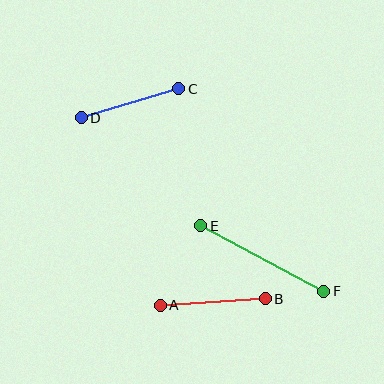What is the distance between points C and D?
The distance is approximately 102 pixels.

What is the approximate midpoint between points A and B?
The midpoint is at approximately (213, 302) pixels.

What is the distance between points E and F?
The distance is approximately 139 pixels.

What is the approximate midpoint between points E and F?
The midpoint is at approximately (262, 258) pixels.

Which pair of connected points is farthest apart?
Points E and F are farthest apart.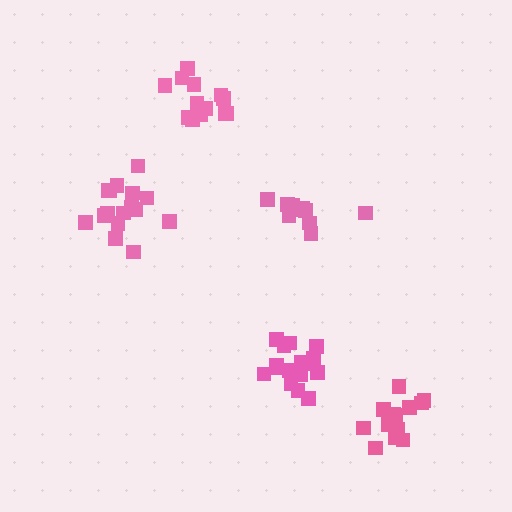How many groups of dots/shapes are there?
There are 5 groups.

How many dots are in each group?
Group 1: 14 dots, Group 2: 16 dots, Group 3: 10 dots, Group 4: 16 dots, Group 5: 13 dots (69 total).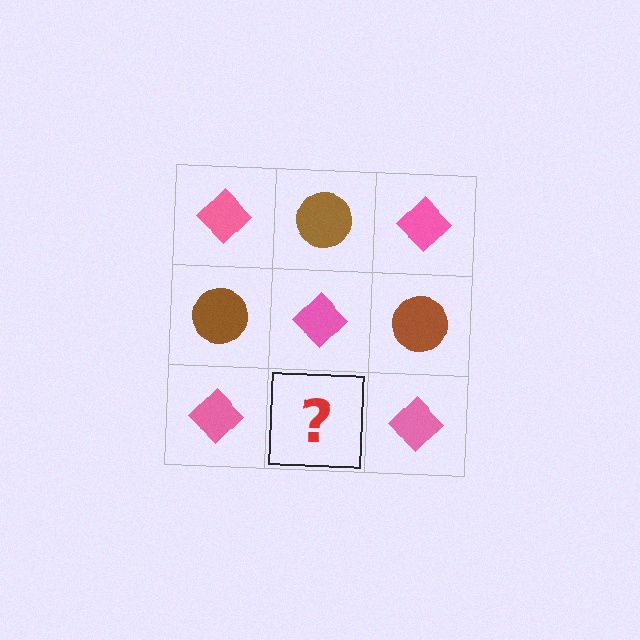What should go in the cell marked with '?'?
The missing cell should contain a brown circle.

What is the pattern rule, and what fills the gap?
The rule is that it alternates pink diamond and brown circle in a checkerboard pattern. The gap should be filled with a brown circle.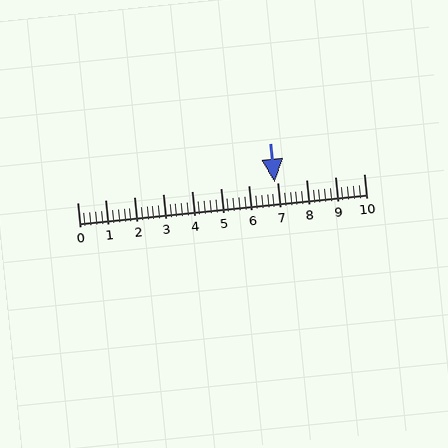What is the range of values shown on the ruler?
The ruler shows values from 0 to 10.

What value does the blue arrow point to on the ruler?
The blue arrow points to approximately 6.9.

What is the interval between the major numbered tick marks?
The major tick marks are spaced 1 units apart.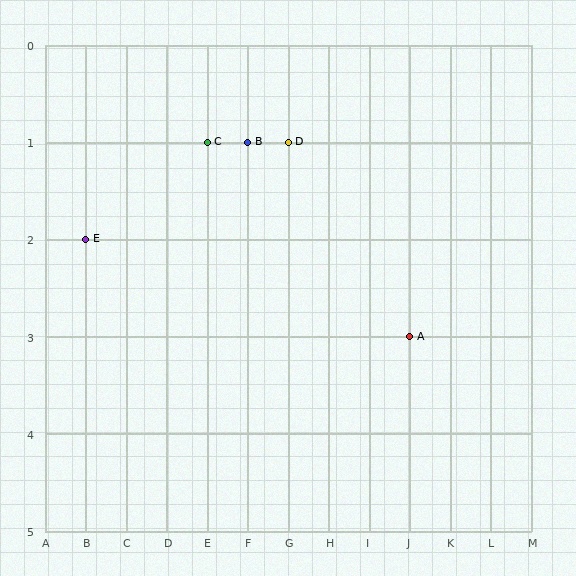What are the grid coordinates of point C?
Point C is at grid coordinates (E, 1).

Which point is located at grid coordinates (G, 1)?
Point D is at (G, 1).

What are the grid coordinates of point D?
Point D is at grid coordinates (G, 1).